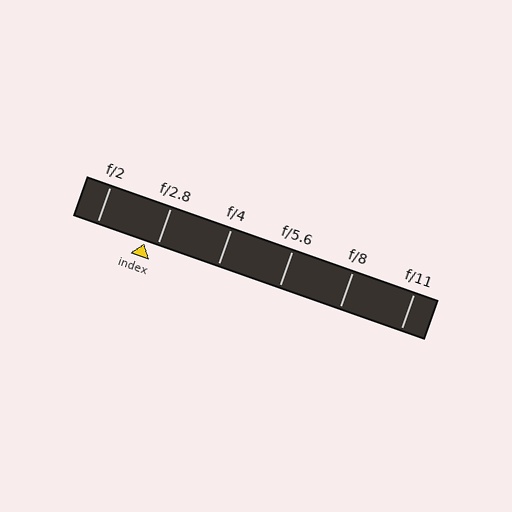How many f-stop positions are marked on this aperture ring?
There are 6 f-stop positions marked.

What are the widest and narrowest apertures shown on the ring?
The widest aperture shown is f/2 and the narrowest is f/11.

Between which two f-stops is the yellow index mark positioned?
The index mark is between f/2 and f/2.8.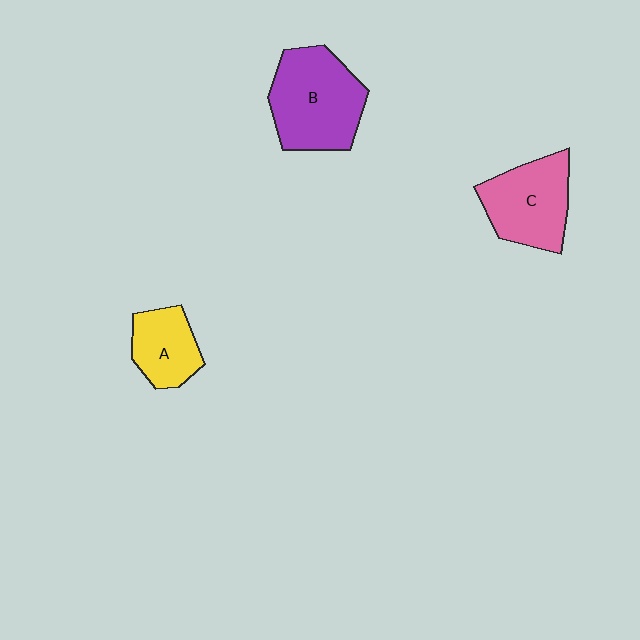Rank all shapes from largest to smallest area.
From largest to smallest: B (purple), C (pink), A (yellow).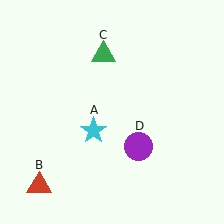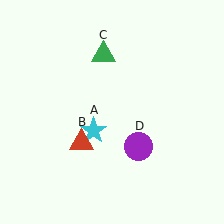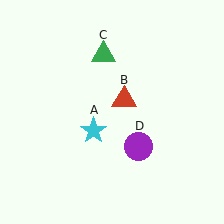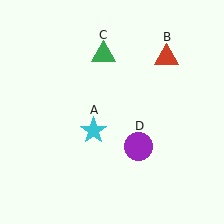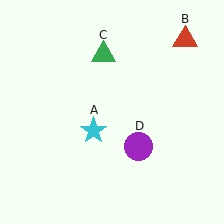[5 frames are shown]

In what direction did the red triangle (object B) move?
The red triangle (object B) moved up and to the right.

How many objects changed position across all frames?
1 object changed position: red triangle (object B).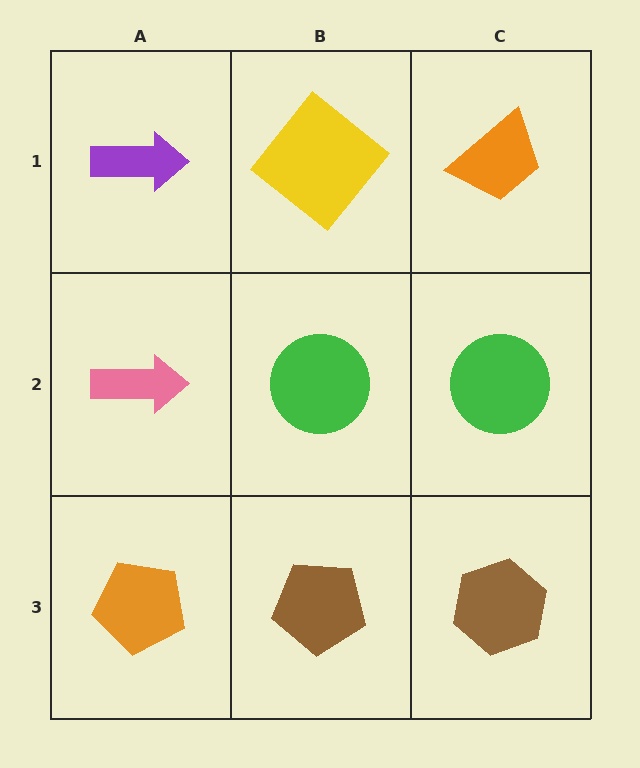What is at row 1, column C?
An orange trapezoid.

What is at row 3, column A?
An orange pentagon.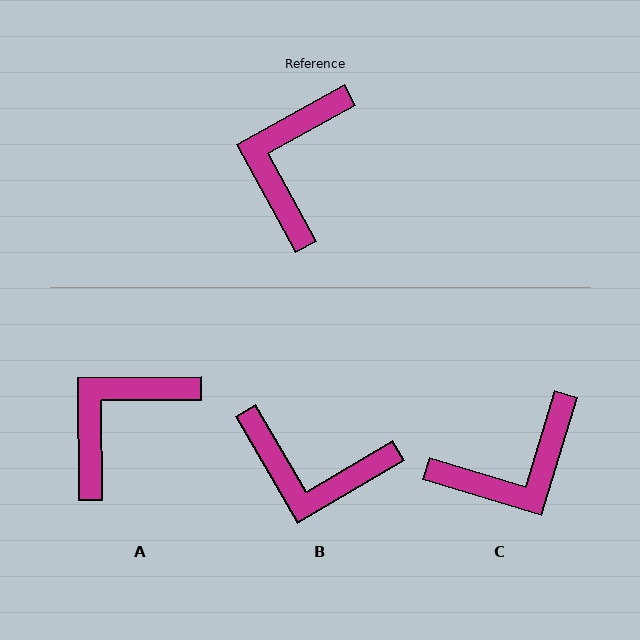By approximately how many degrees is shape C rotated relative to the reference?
Approximately 134 degrees counter-clockwise.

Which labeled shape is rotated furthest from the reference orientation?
C, about 134 degrees away.